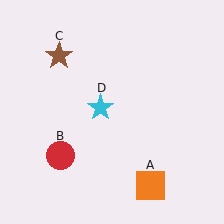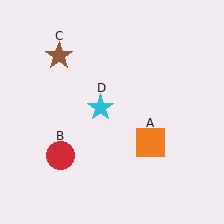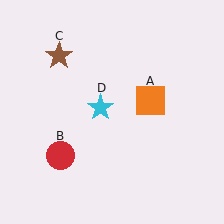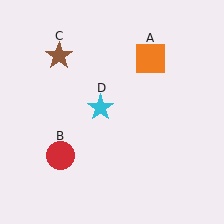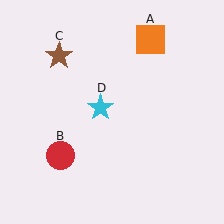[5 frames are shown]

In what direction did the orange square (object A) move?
The orange square (object A) moved up.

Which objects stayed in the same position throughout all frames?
Red circle (object B) and brown star (object C) and cyan star (object D) remained stationary.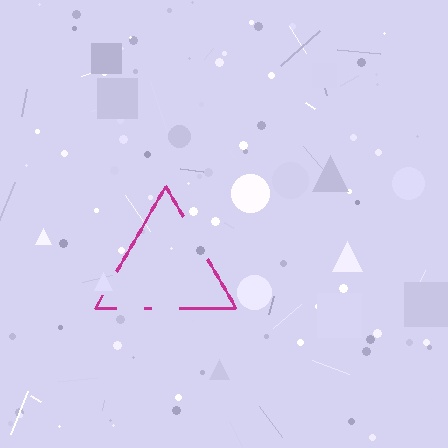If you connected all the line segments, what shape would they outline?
They would outline a triangle.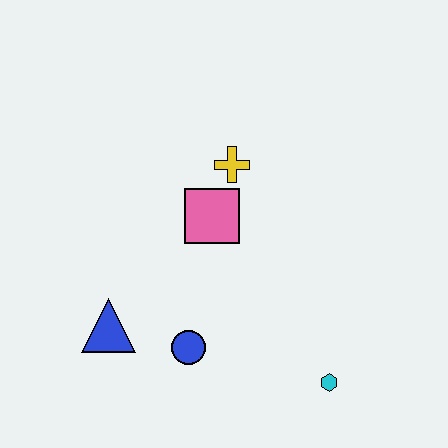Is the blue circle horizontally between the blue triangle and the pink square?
Yes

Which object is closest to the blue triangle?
The blue circle is closest to the blue triangle.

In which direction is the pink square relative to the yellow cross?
The pink square is below the yellow cross.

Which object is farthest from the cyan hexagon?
The yellow cross is farthest from the cyan hexagon.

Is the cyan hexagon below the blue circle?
Yes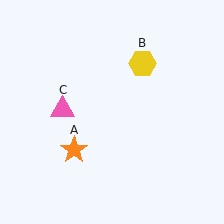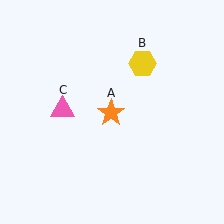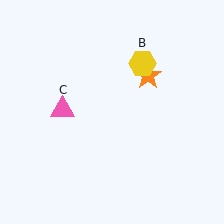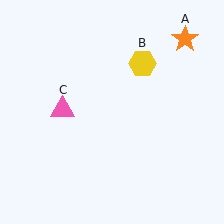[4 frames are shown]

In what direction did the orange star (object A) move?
The orange star (object A) moved up and to the right.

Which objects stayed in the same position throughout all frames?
Yellow hexagon (object B) and pink triangle (object C) remained stationary.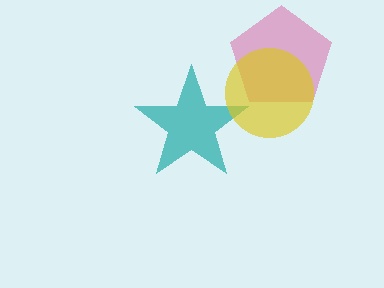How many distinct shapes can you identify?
There are 3 distinct shapes: a pink pentagon, a teal star, a yellow circle.